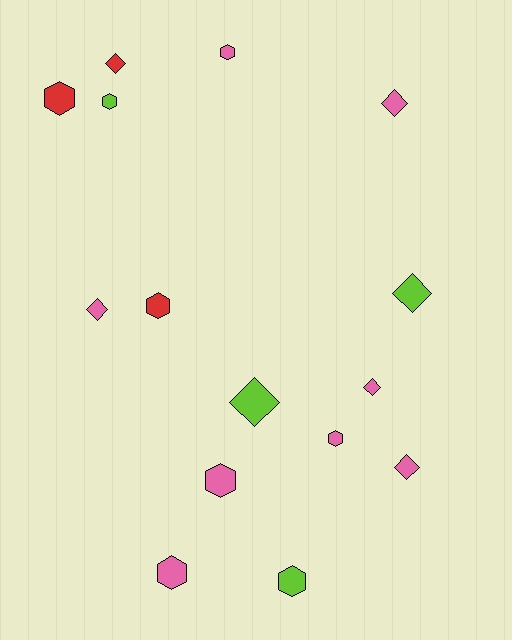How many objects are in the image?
There are 15 objects.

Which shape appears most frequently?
Hexagon, with 8 objects.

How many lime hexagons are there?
There are 2 lime hexagons.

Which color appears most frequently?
Pink, with 8 objects.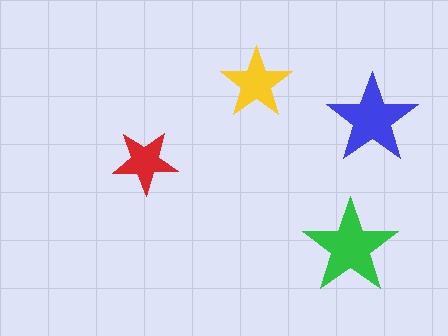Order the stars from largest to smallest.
the green one, the blue one, the yellow one, the red one.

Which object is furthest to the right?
The blue star is rightmost.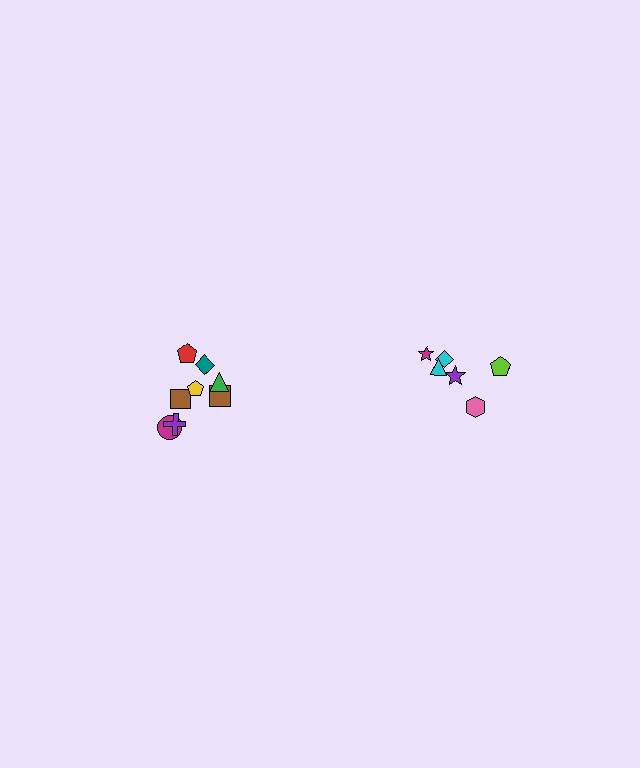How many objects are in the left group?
There are 8 objects.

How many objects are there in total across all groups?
There are 14 objects.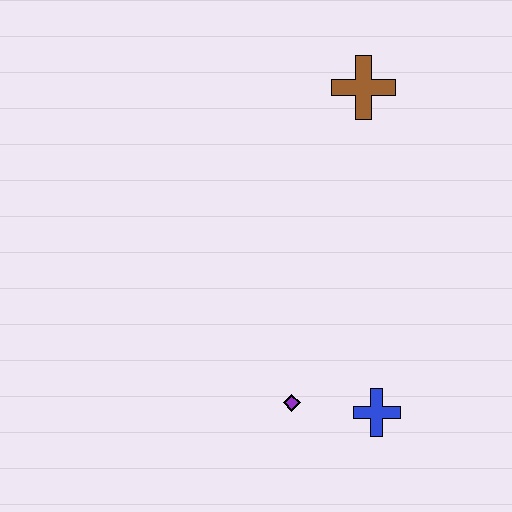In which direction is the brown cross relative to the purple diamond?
The brown cross is above the purple diamond.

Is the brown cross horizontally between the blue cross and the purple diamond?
Yes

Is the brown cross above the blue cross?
Yes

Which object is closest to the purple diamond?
The blue cross is closest to the purple diamond.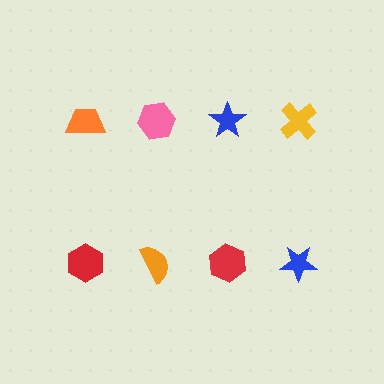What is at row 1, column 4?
A yellow cross.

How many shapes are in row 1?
4 shapes.